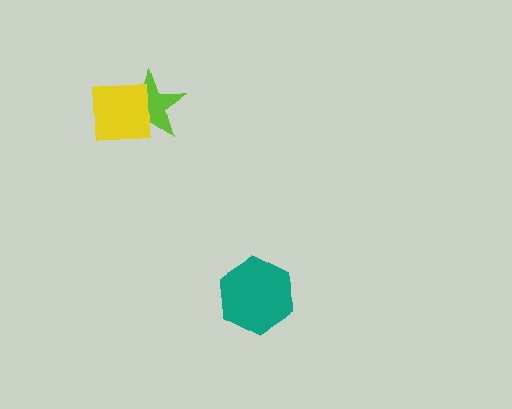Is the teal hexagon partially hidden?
No, no other shape covers it.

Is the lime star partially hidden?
Yes, it is partially covered by another shape.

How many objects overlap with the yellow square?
1 object overlaps with the yellow square.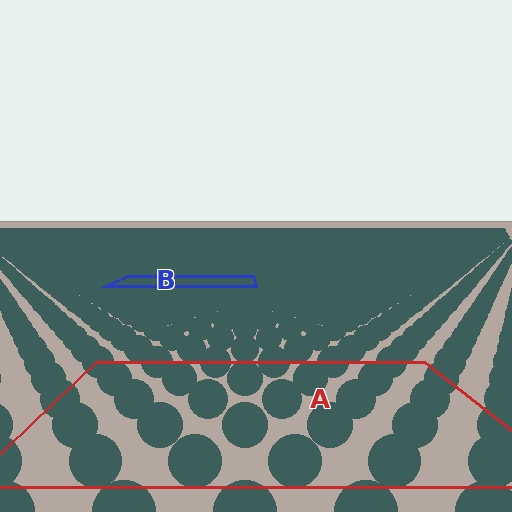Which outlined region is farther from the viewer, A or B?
Region B is farther from the viewer — the texture elements inside it appear smaller and more densely packed.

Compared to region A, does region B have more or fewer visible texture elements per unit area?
Region B has more texture elements per unit area — they are packed more densely because it is farther away.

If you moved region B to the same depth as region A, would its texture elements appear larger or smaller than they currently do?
They would appear larger. At a closer depth, the same texture elements are projected at a bigger on-screen size.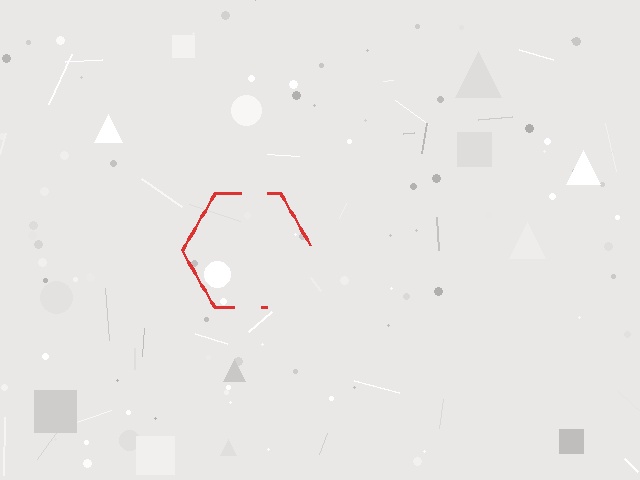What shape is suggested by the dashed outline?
The dashed outline suggests a hexagon.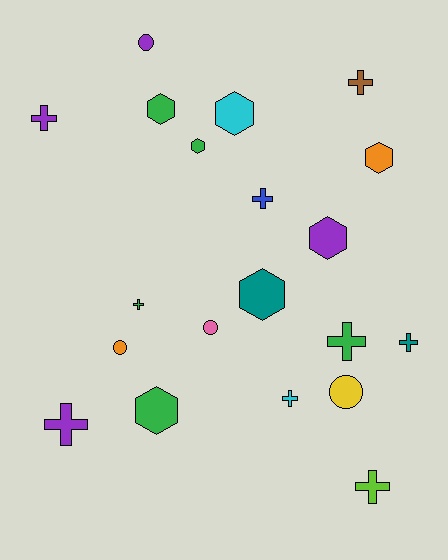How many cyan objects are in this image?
There are 2 cyan objects.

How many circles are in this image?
There are 4 circles.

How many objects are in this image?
There are 20 objects.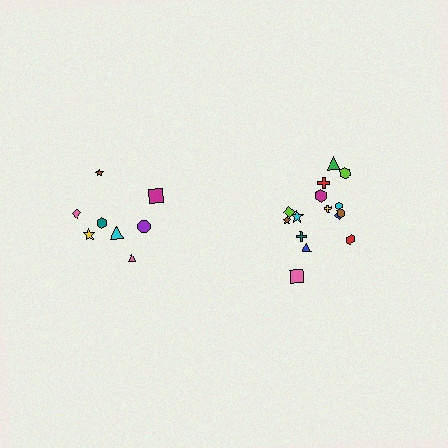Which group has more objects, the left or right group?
The right group.